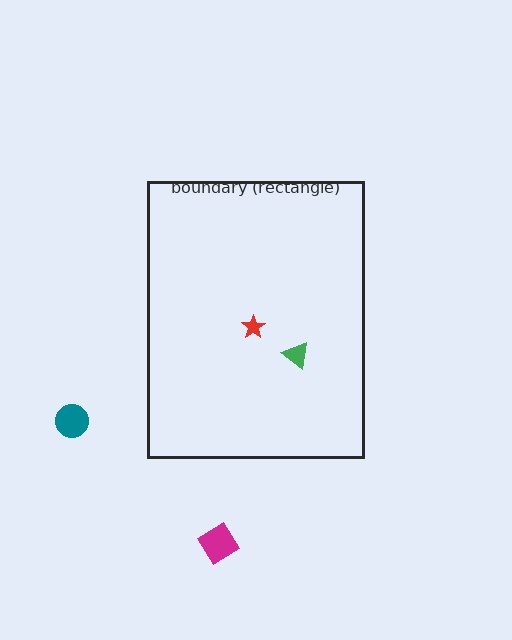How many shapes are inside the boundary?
2 inside, 2 outside.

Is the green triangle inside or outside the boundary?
Inside.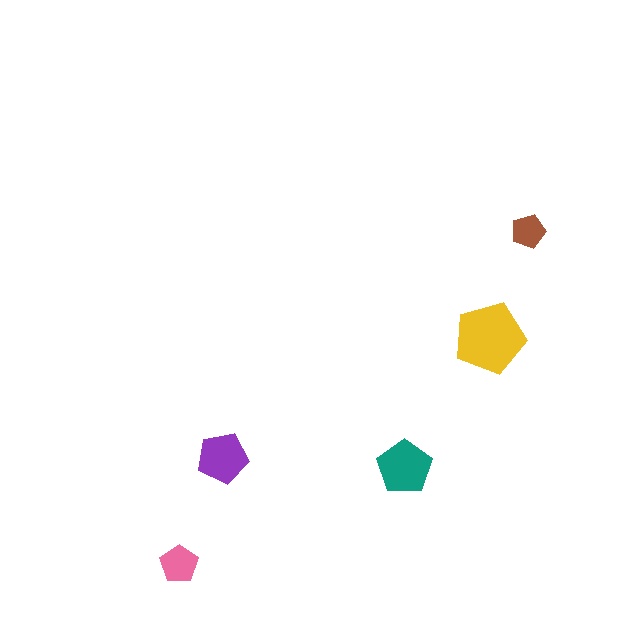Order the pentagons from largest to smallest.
the yellow one, the teal one, the purple one, the pink one, the brown one.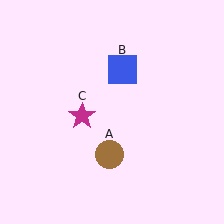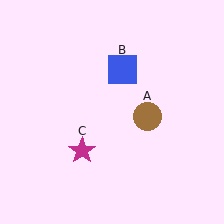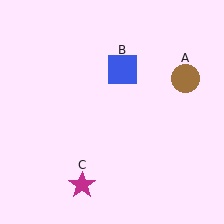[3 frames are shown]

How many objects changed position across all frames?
2 objects changed position: brown circle (object A), magenta star (object C).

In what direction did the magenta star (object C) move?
The magenta star (object C) moved down.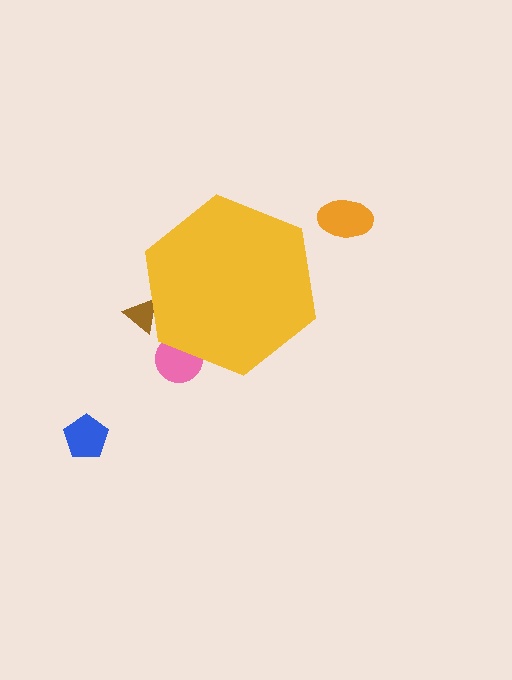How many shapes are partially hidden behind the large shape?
2 shapes are partially hidden.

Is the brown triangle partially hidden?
Yes, the brown triangle is partially hidden behind the yellow hexagon.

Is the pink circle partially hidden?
Yes, the pink circle is partially hidden behind the yellow hexagon.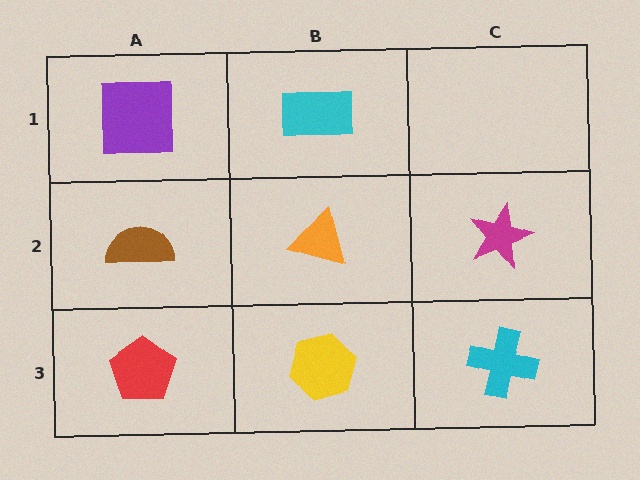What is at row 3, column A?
A red pentagon.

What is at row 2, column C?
A magenta star.